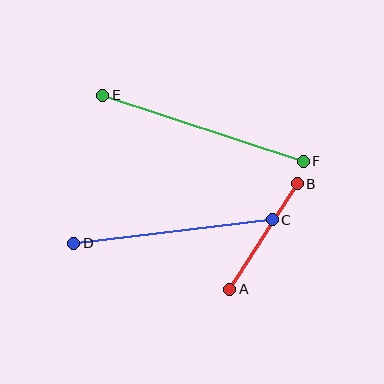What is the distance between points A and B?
The distance is approximately 125 pixels.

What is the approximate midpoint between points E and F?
The midpoint is at approximately (203, 128) pixels.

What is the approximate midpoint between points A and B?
The midpoint is at approximately (263, 237) pixels.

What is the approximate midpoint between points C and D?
The midpoint is at approximately (173, 231) pixels.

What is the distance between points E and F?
The distance is approximately 211 pixels.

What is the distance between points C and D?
The distance is approximately 200 pixels.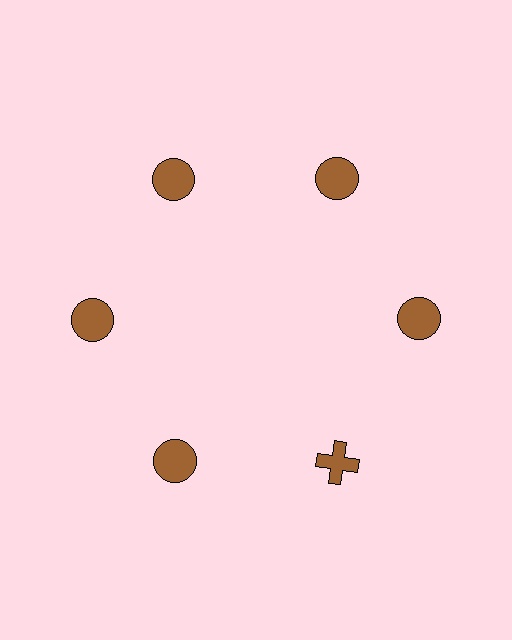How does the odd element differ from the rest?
It has a different shape: cross instead of circle.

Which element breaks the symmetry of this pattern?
The brown cross at roughly the 5 o'clock position breaks the symmetry. All other shapes are brown circles.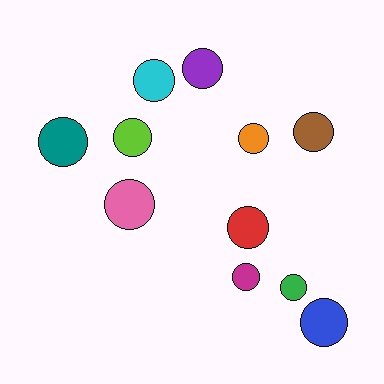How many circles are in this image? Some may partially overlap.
There are 11 circles.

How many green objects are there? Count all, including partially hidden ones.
There is 1 green object.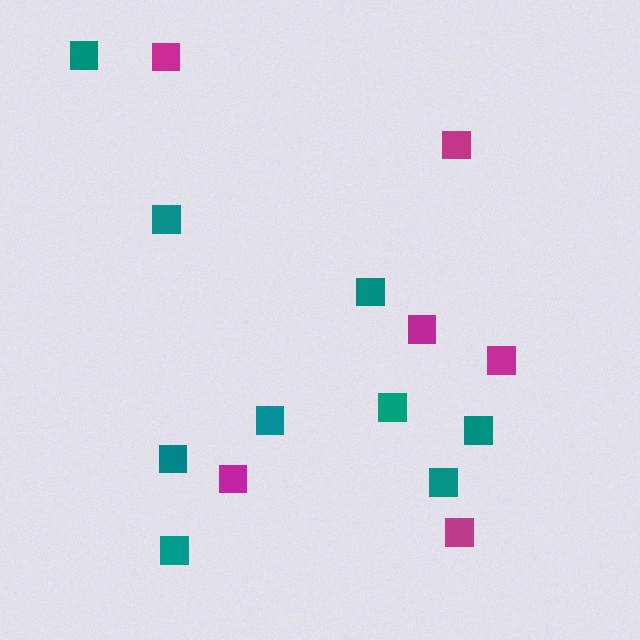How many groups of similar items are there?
There are 2 groups: one group of magenta squares (6) and one group of teal squares (9).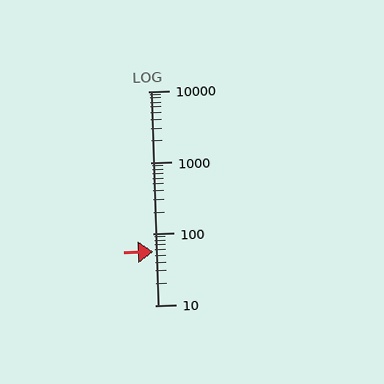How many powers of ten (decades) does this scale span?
The scale spans 3 decades, from 10 to 10000.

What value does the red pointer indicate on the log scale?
The pointer indicates approximately 57.